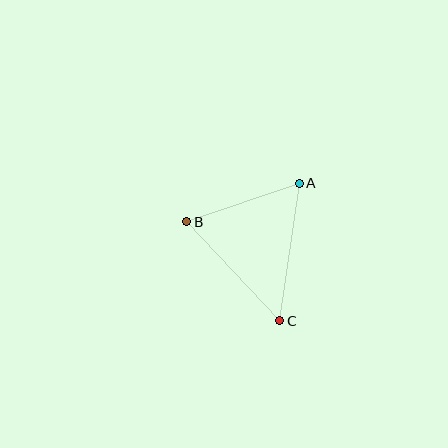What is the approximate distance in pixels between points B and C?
The distance between B and C is approximately 136 pixels.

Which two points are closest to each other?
Points A and B are closest to each other.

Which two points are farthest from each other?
Points A and C are farthest from each other.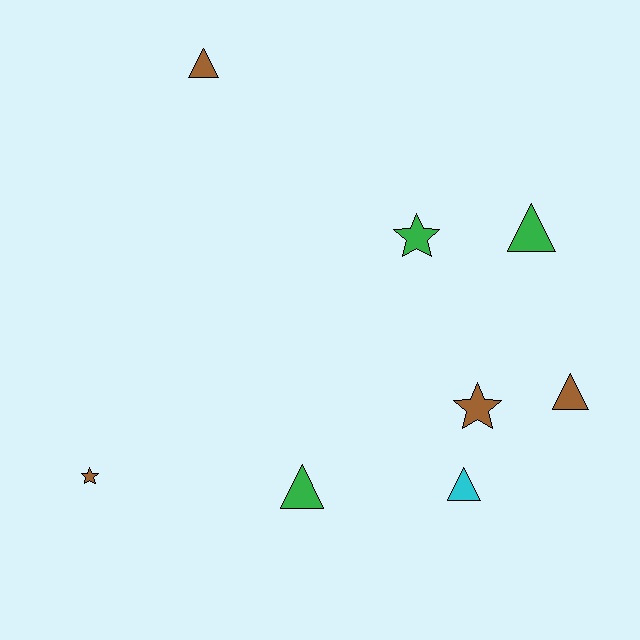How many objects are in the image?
There are 8 objects.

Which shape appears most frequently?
Triangle, with 5 objects.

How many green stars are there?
There is 1 green star.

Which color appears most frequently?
Brown, with 4 objects.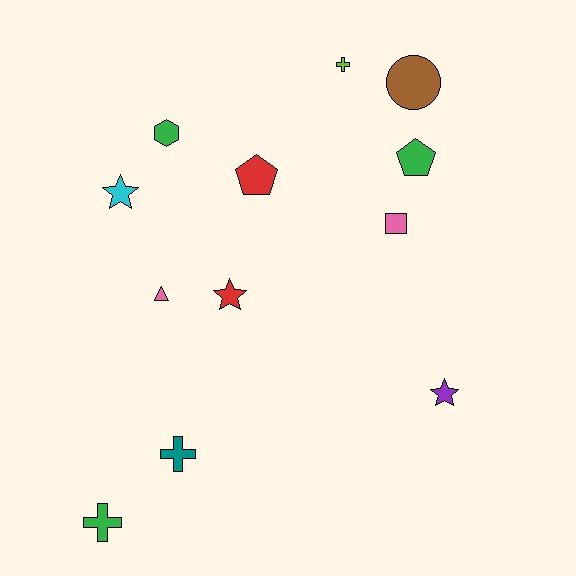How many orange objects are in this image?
There are no orange objects.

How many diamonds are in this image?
There are no diamonds.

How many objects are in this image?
There are 12 objects.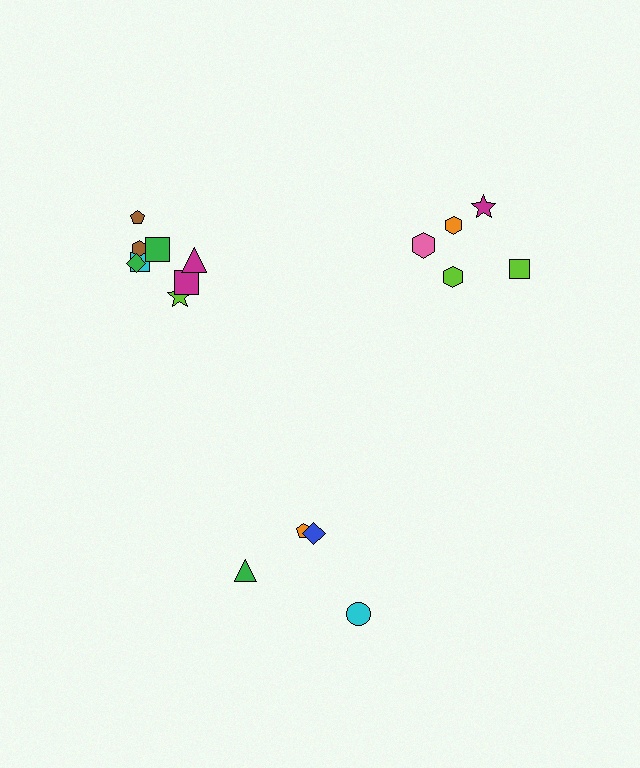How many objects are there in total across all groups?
There are 18 objects.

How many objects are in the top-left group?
There are 8 objects.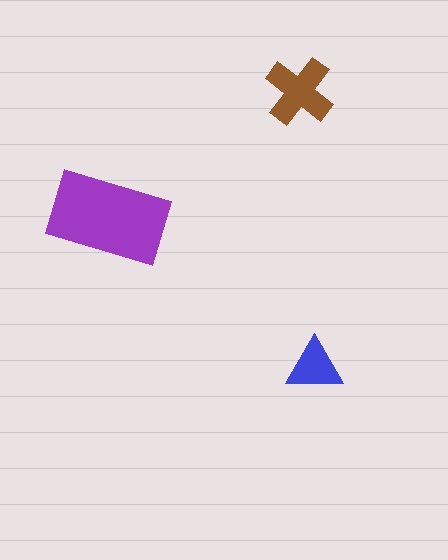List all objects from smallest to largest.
The blue triangle, the brown cross, the purple rectangle.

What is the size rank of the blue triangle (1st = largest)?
3rd.